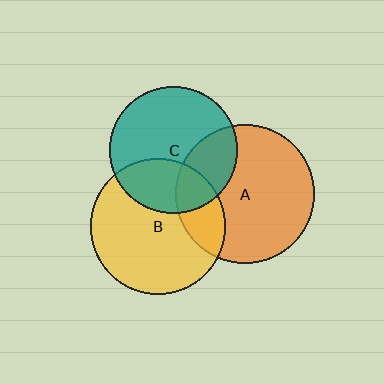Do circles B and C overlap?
Yes.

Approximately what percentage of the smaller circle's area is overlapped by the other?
Approximately 30%.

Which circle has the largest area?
Circle A (orange).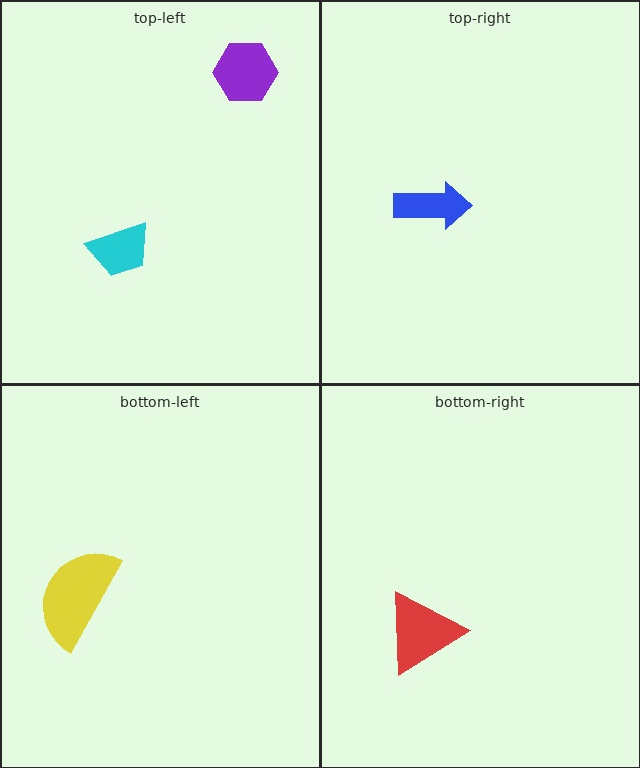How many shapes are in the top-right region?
1.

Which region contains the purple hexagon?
The top-left region.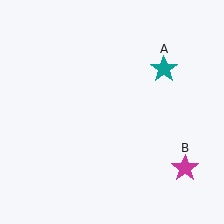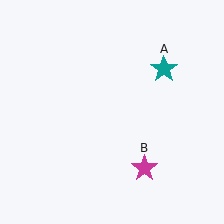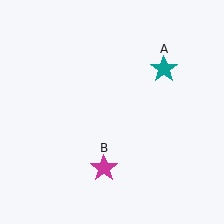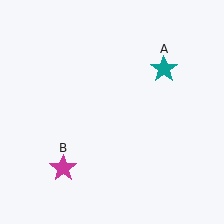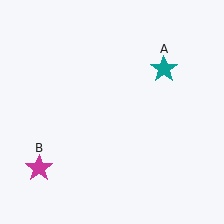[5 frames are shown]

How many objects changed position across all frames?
1 object changed position: magenta star (object B).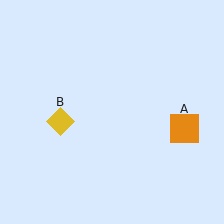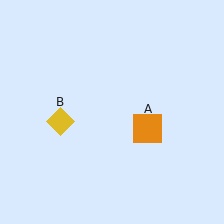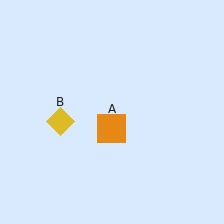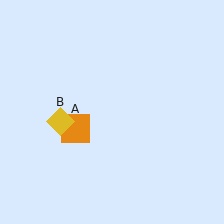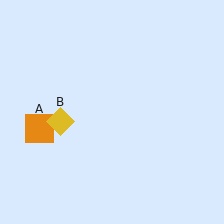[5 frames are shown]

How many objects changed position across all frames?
1 object changed position: orange square (object A).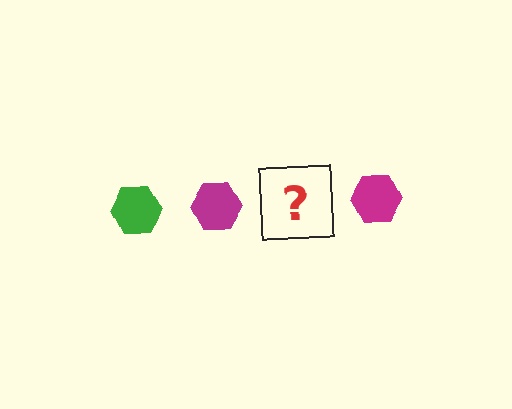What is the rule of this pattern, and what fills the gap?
The rule is that the pattern cycles through green, magenta hexagons. The gap should be filled with a green hexagon.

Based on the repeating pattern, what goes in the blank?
The blank should be a green hexagon.